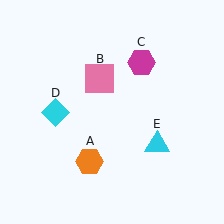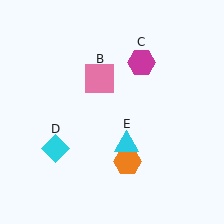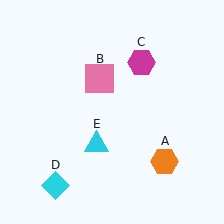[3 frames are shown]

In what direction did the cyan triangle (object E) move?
The cyan triangle (object E) moved left.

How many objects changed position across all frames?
3 objects changed position: orange hexagon (object A), cyan diamond (object D), cyan triangle (object E).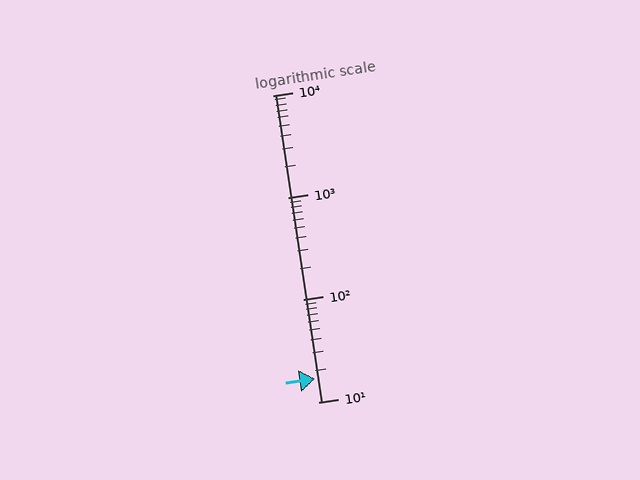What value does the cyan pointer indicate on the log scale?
The pointer indicates approximately 17.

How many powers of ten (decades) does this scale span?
The scale spans 3 decades, from 10 to 10000.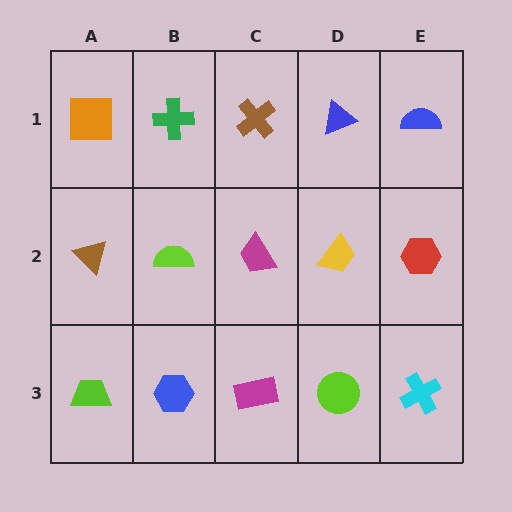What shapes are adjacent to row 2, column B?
A green cross (row 1, column B), a blue hexagon (row 3, column B), a brown triangle (row 2, column A), a magenta trapezoid (row 2, column C).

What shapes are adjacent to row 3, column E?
A red hexagon (row 2, column E), a lime circle (row 3, column D).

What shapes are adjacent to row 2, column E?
A blue semicircle (row 1, column E), a cyan cross (row 3, column E), a yellow trapezoid (row 2, column D).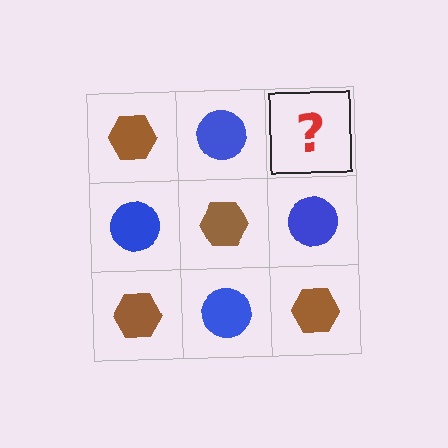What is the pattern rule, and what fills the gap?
The rule is that it alternates brown hexagon and blue circle in a checkerboard pattern. The gap should be filled with a brown hexagon.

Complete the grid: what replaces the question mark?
The question mark should be replaced with a brown hexagon.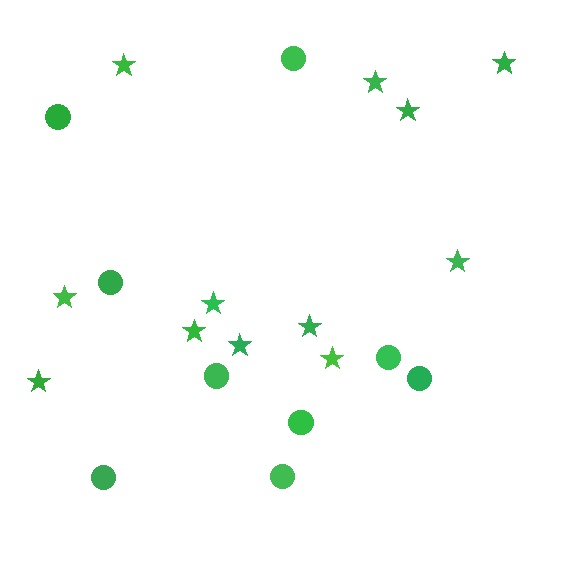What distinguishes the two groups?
There are 2 groups: one group of circles (9) and one group of stars (12).